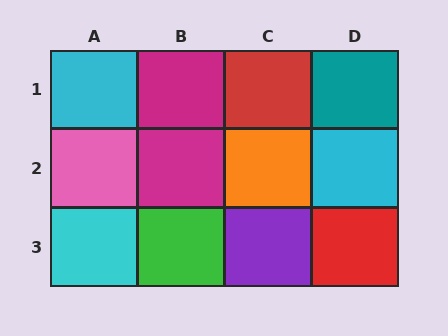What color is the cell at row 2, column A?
Pink.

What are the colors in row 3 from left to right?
Cyan, green, purple, red.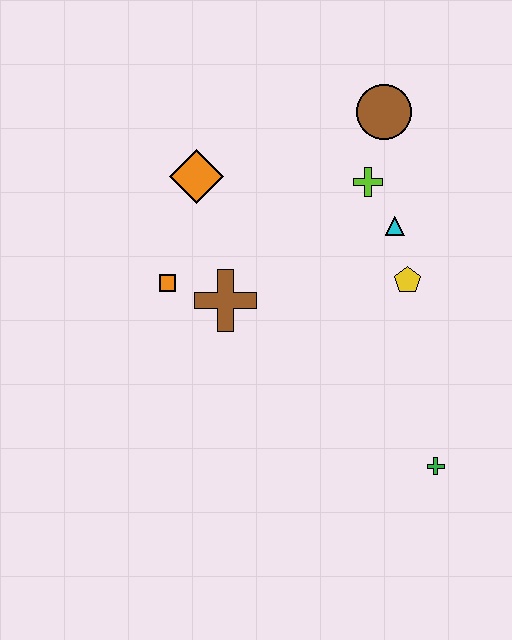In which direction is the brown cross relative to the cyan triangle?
The brown cross is to the left of the cyan triangle.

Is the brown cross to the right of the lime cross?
No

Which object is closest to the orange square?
The brown cross is closest to the orange square.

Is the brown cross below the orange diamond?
Yes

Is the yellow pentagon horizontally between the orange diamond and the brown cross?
No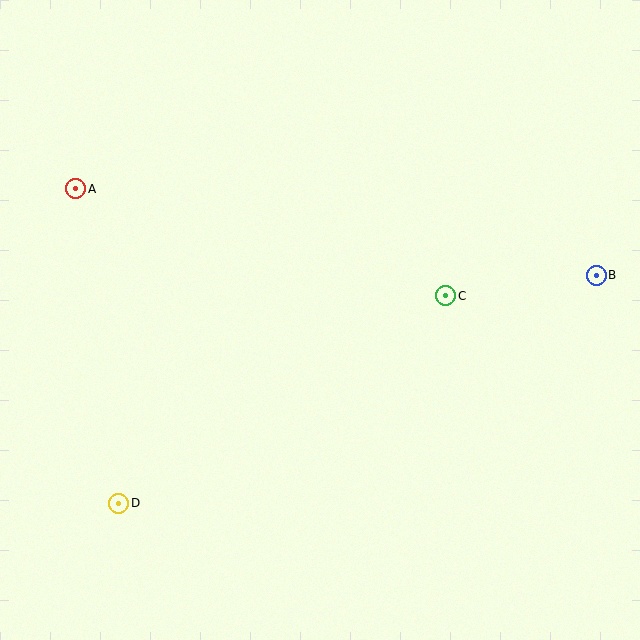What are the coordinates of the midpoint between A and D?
The midpoint between A and D is at (97, 346).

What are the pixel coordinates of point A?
Point A is at (76, 189).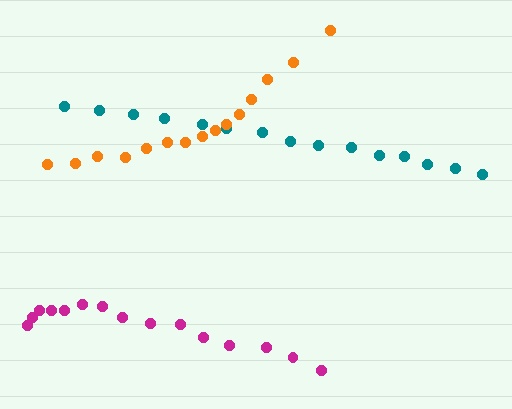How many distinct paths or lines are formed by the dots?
There are 3 distinct paths.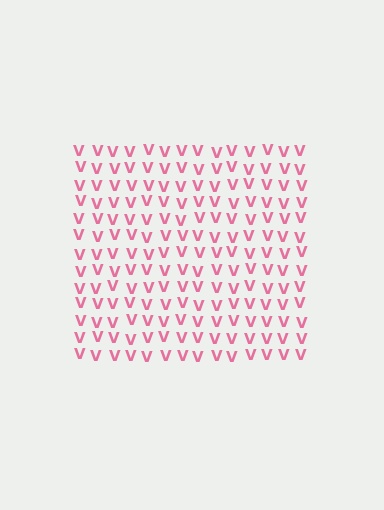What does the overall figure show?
The overall figure shows a square.